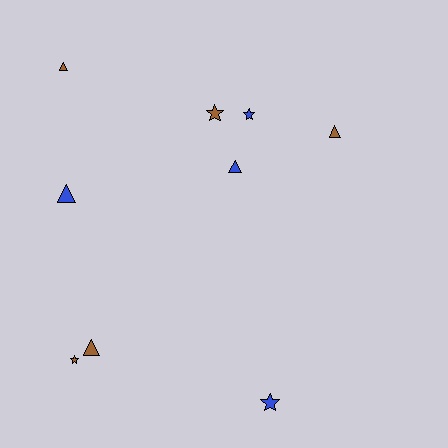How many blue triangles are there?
There are 2 blue triangles.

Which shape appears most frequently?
Triangle, with 5 objects.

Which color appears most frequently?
Brown, with 5 objects.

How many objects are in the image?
There are 9 objects.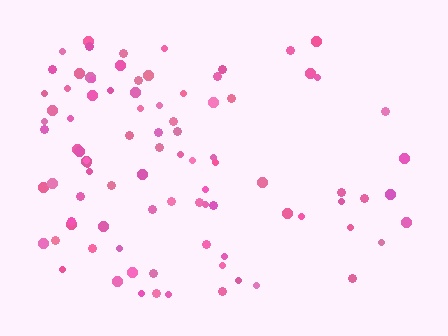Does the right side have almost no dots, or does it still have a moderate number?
Still a moderate number, just noticeably fewer than the left.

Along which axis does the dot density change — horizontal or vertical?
Horizontal.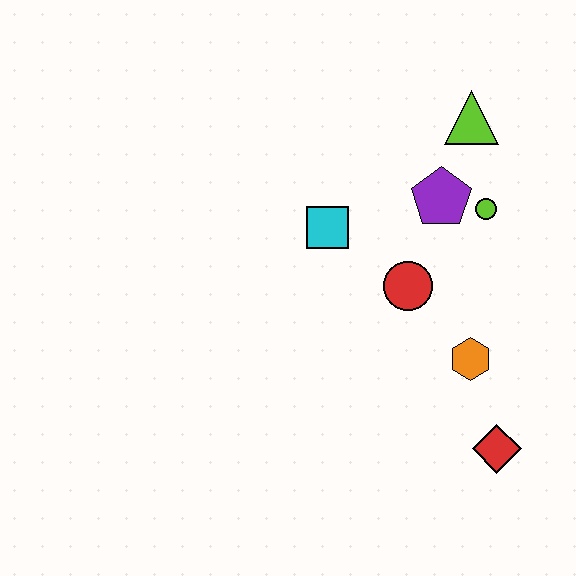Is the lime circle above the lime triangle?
No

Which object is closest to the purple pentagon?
The lime circle is closest to the purple pentagon.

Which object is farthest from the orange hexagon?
The lime triangle is farthest from the orange hexagon.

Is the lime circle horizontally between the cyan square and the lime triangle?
No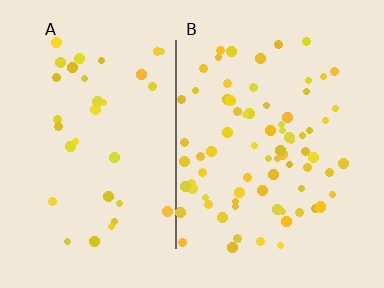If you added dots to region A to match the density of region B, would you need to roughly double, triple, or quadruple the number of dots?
Approximately double.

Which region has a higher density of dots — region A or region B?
B (the right).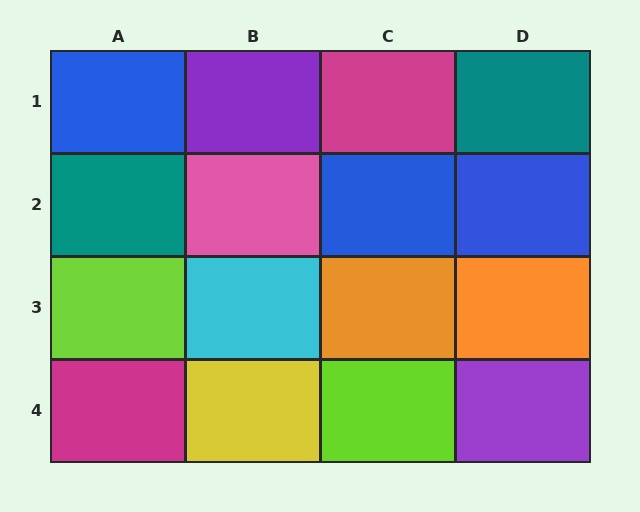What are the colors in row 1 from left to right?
Blue, purple, magenta, teal.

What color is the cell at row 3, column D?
Orange.